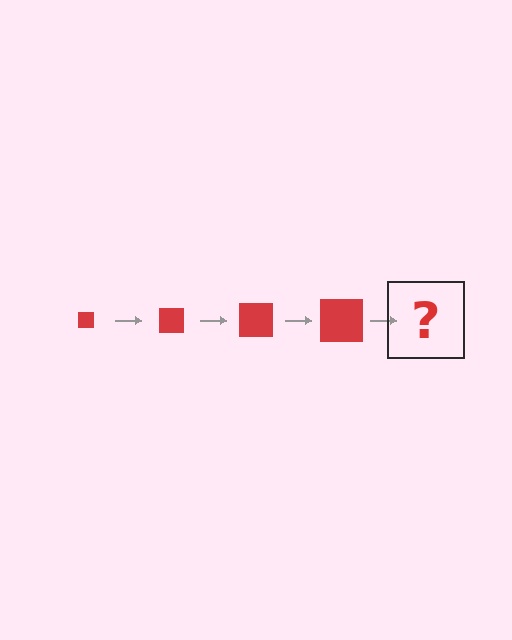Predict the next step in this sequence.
The next step is a red square, larger than the previous one.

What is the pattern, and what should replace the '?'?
The pattern is that the square gets progressively larger each step. The '?' should be a red square, larger than the previous one.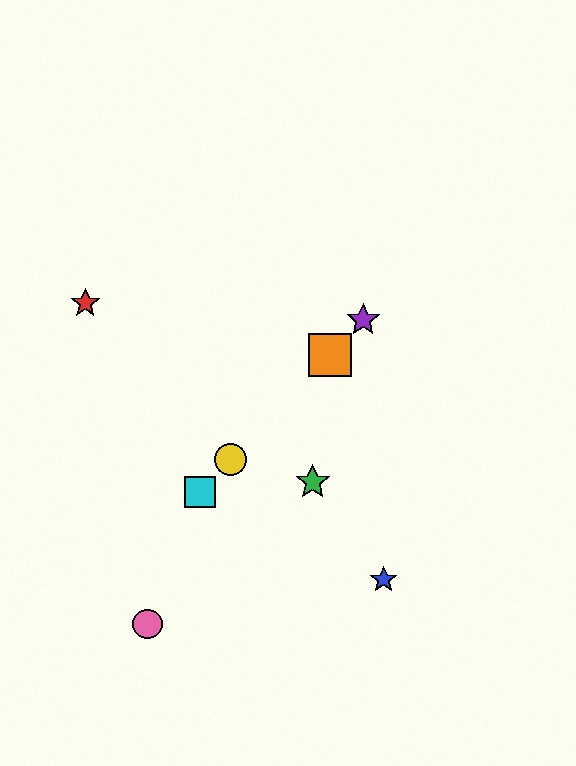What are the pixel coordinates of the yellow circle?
The yellow circle is at (230, 460).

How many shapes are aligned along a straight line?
4 shapes (the yellow circle, the purple star, the orange square, the cyan square) are aligned along a straight line.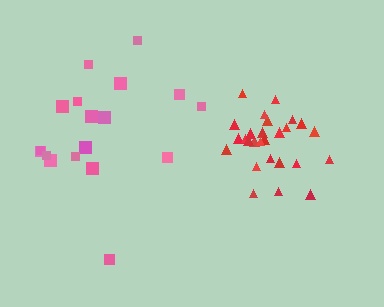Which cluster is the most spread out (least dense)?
Pink.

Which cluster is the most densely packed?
Red.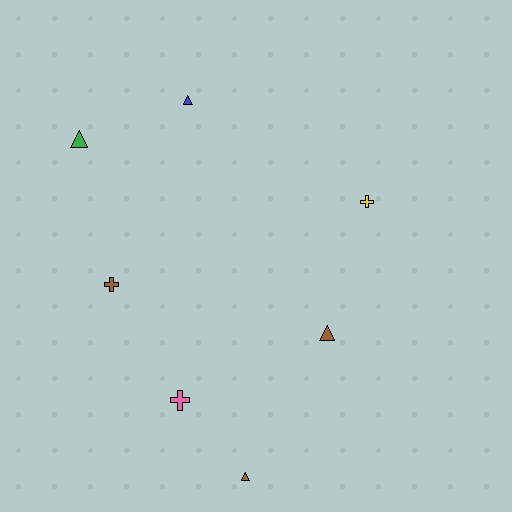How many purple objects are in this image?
There are no purple objects.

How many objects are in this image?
There are 7 objects.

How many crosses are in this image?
There are 3 crosses.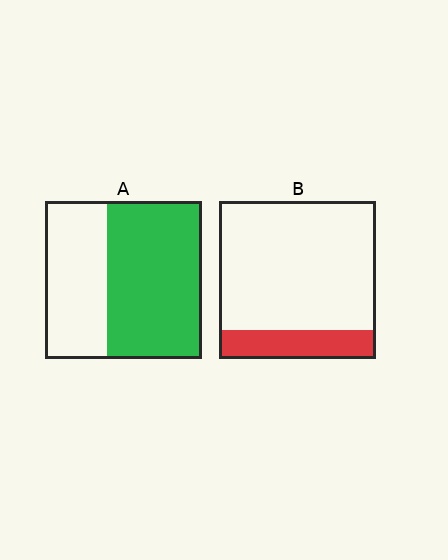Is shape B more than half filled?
No.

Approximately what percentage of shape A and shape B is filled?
A is approximately 60% and B is approximately 20%.